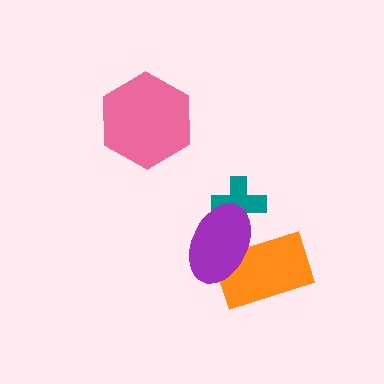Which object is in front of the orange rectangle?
The purple ellipse is in front of the orange rectangle.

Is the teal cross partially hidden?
Yes, it is partially covered by another shape.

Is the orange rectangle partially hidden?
Yes, it is partially covered by another shape.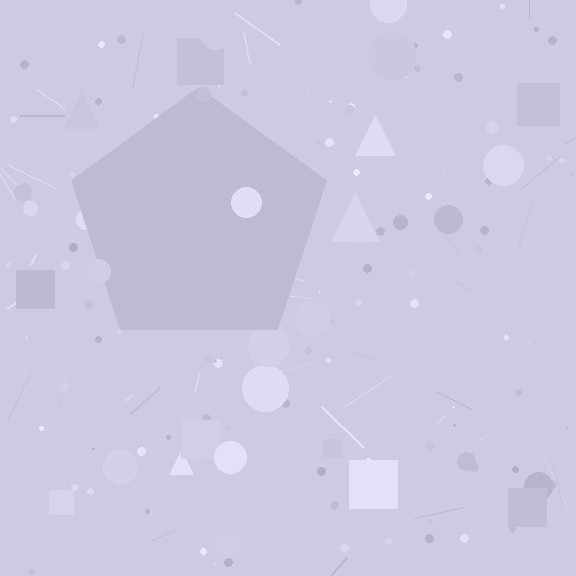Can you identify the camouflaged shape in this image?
The camouflaged shape is a pentagon.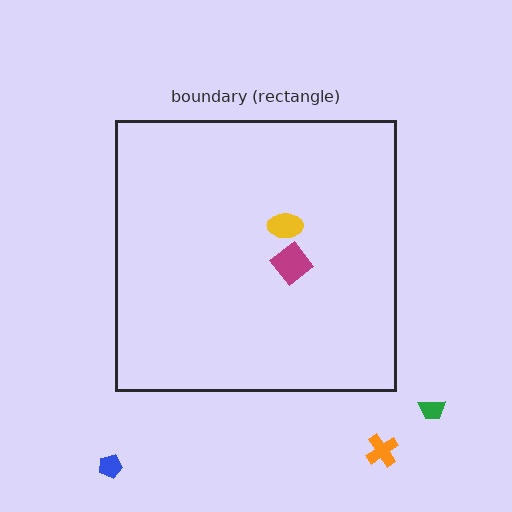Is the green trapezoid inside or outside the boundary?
Outside.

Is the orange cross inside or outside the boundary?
Outside.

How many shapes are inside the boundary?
2 inside, 3 outside.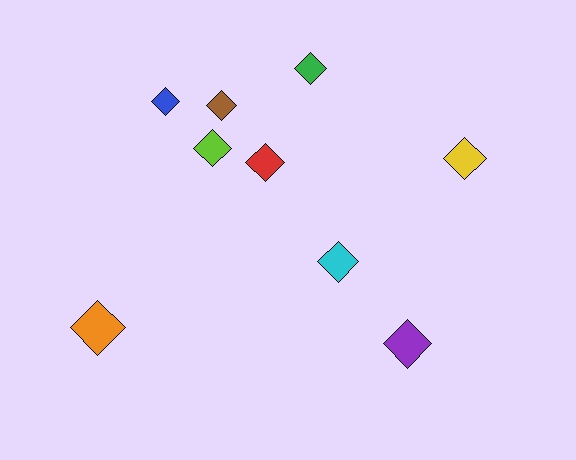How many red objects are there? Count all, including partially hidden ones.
There is 1 red object.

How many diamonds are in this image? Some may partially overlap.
There are 9 diamonds.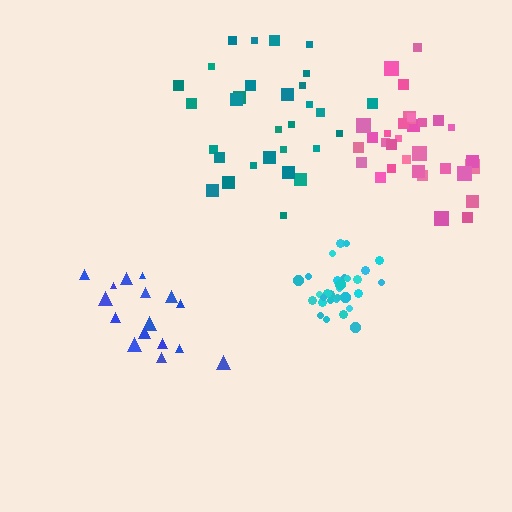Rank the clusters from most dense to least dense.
cyan, pink, blue, teal.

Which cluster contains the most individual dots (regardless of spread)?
Pink (31).